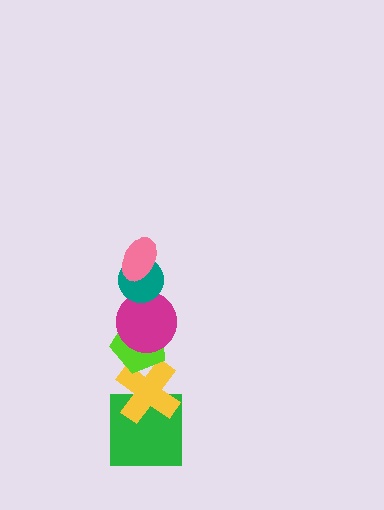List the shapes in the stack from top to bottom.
From top to bottom: the pink ellipse, the teal circle, the magenta circle, the lime pentagon, the yellow cross, the green square.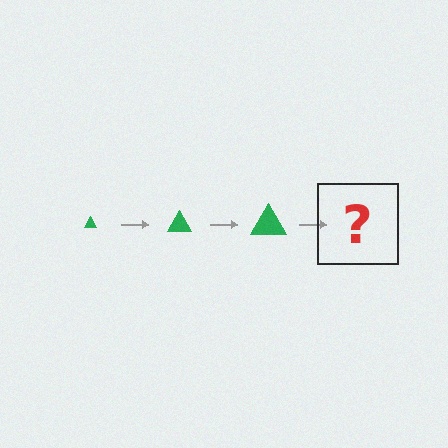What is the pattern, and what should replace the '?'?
The pattern is that the triangle gets progressively larger each step. The '?' should be a green triangle, larger than the previous one.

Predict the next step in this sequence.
The next step is a green triangle, larger than the previous one.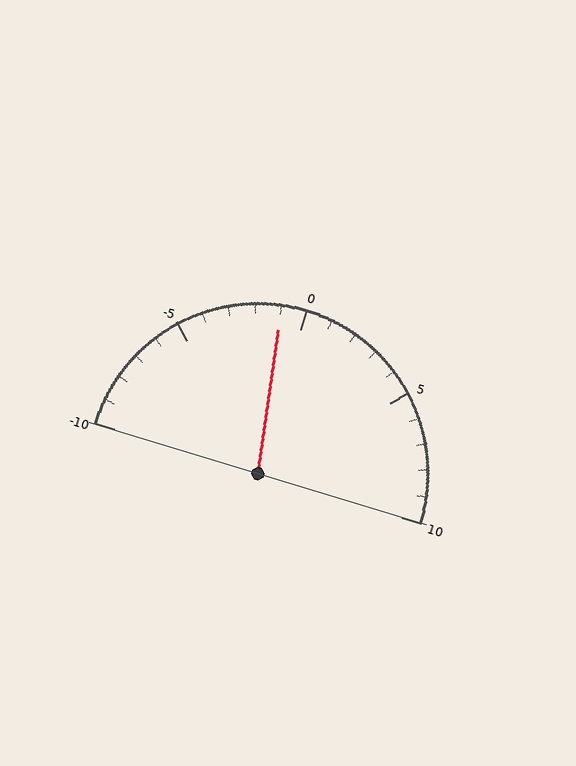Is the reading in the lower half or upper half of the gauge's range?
The reading is in the lower half of the range (-10 to 10).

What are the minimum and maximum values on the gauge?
The gauge ranges from -10 to 10.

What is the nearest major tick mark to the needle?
The nearest major tick mark is 0.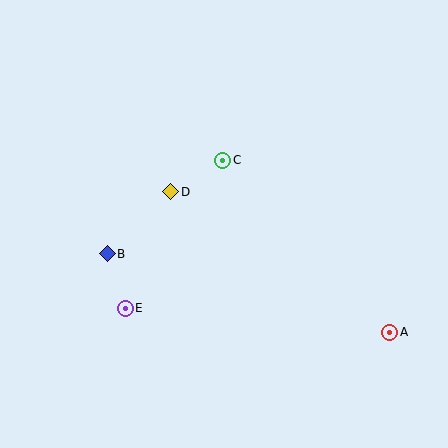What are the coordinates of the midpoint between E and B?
The midpoint between E and B is at (116, 281).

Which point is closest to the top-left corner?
Point D is closest to the top-left corner.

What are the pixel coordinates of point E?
Point E is at (125, 308).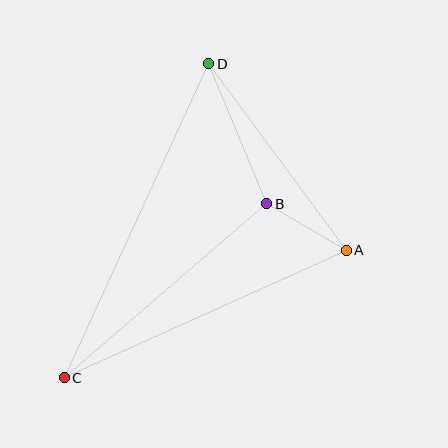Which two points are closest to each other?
Points A and B are closest to each other.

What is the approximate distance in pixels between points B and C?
The distance between B and C is approximately 267 pixels.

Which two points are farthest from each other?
Points C and D are farthest from each other.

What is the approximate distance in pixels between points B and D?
The distance between B and D is approximately 152 pixels.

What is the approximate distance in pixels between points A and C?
The distance between A and C is approximately 309 pixels.